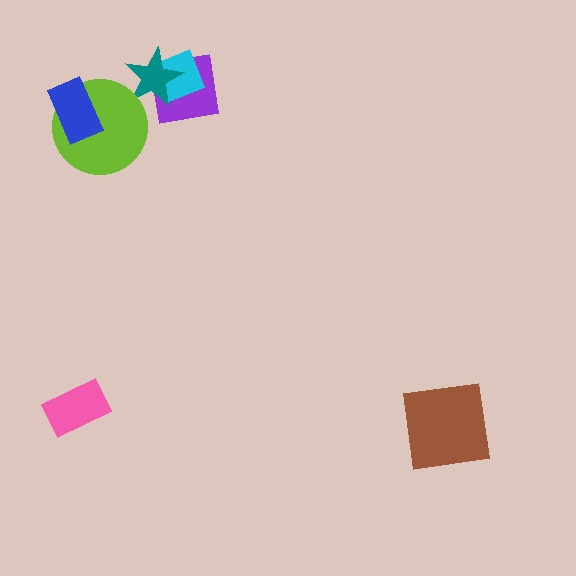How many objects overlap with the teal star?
2 objects overlap with the teal star.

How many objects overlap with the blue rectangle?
1 object overlaps with the blue rectangle.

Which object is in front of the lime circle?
The blue rectangle is in front of the lime circle.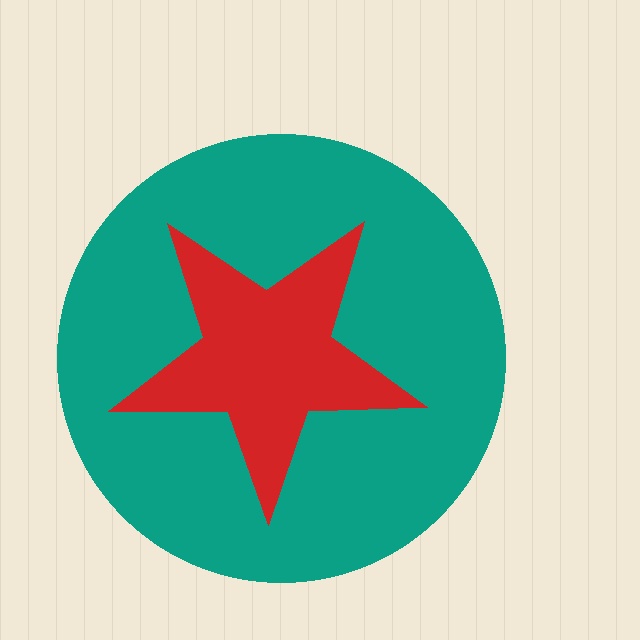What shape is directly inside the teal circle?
The red star.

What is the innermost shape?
The red star.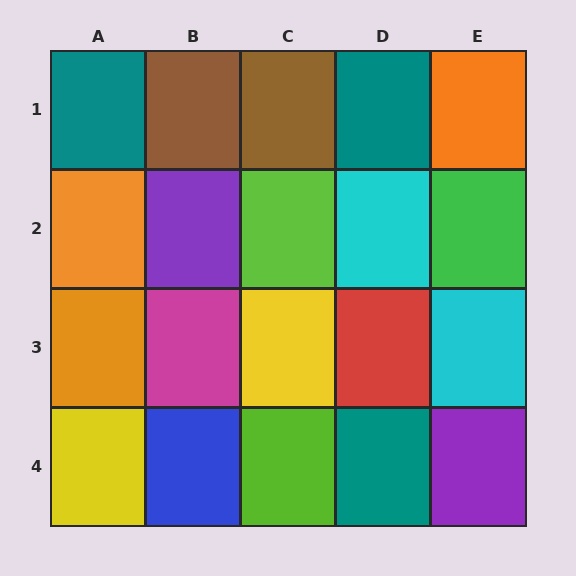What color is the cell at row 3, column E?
Cyan.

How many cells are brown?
2 cells are brown.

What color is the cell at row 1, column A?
Teal.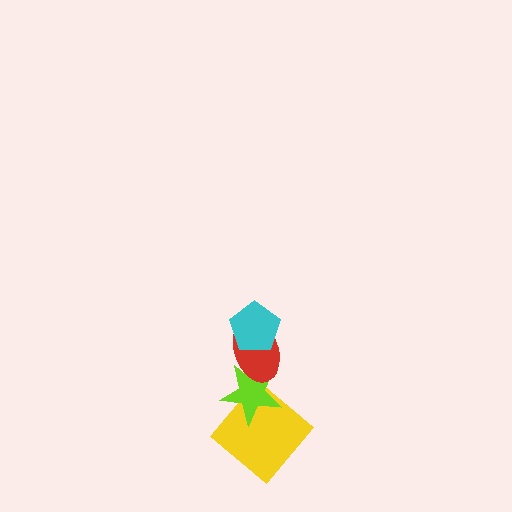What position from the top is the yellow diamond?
The yellow diamond is 4th from the top.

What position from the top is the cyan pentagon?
The cyan pentagon is 1st from the top.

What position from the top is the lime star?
The lime star is 3rd from the top.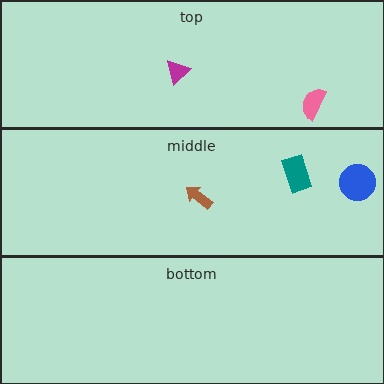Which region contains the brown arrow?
The middle region.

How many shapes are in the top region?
2.